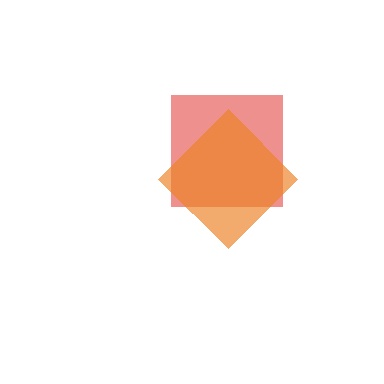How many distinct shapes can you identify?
There are 2 distinct shapes: a red square, an orange diamond.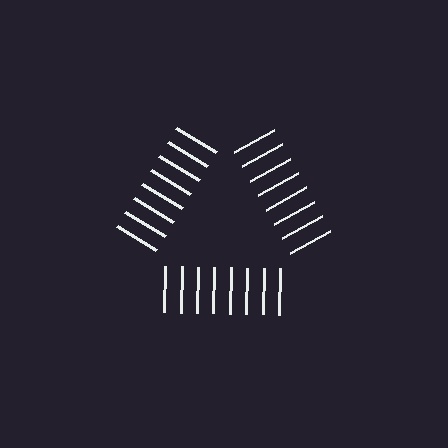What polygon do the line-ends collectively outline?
An illusory triangle — the line segments terminate on its edges but no continuous stroke is drawn.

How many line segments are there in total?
24 — 8 along each of the 3 edges.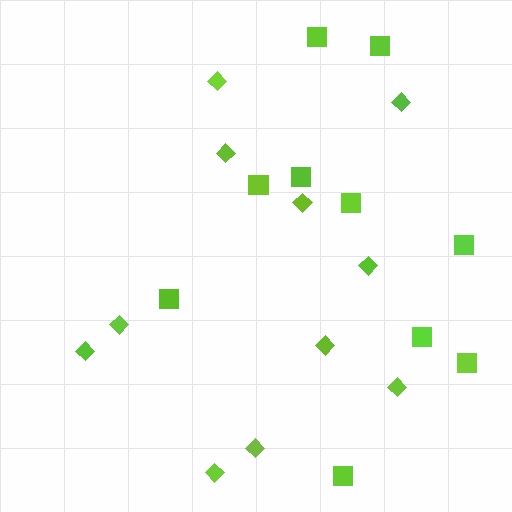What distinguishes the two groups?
There are 2 groups: one group of squares (10) and one group of diamonds (11).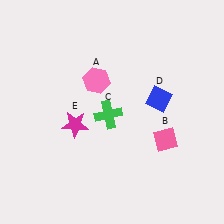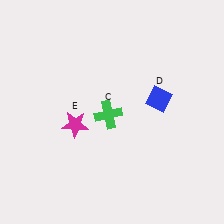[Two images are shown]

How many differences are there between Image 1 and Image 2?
There are 2 differences between the two images.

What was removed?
The pink diamond (B), the pink hexagon (A) were removed in Image 2.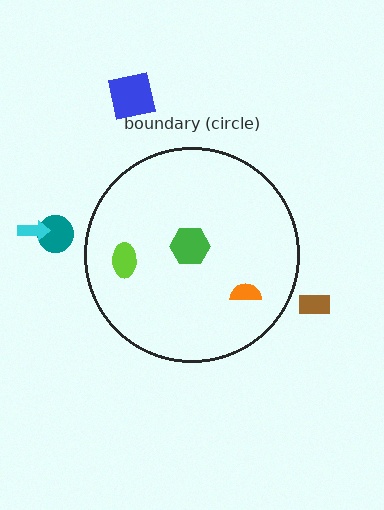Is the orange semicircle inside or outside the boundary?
Inside.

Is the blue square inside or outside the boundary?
Outside.